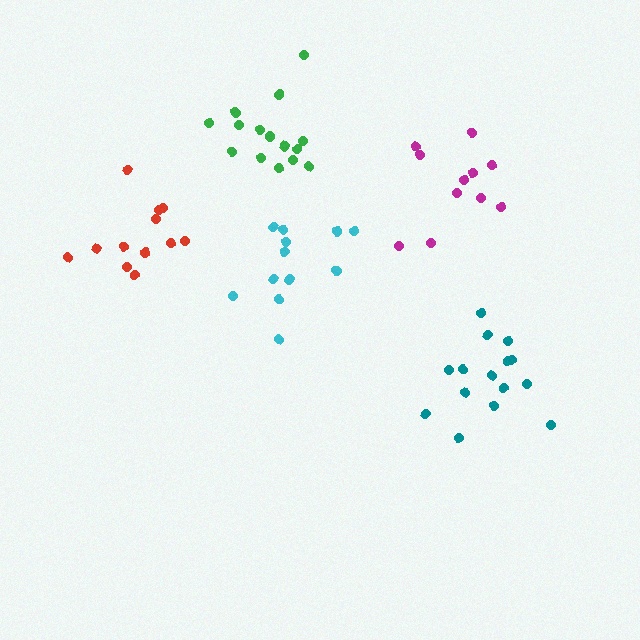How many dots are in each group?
Group 1: 15 dots, Group 2: 16 dots, Group 3: 11 dots, Group 4: 12 dots, Group 5: 12 dots (66 total).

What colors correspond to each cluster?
The clusters are colored: teal, green, magenta, cyan, red.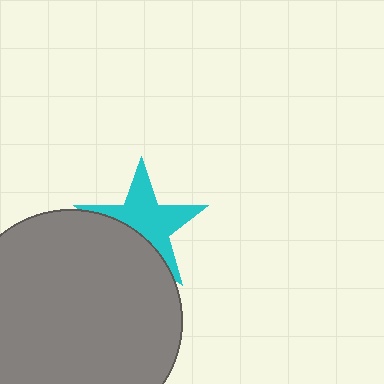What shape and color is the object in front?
The object in front is a gray circle.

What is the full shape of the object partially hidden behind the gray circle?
The partially hidden object is a cyan star.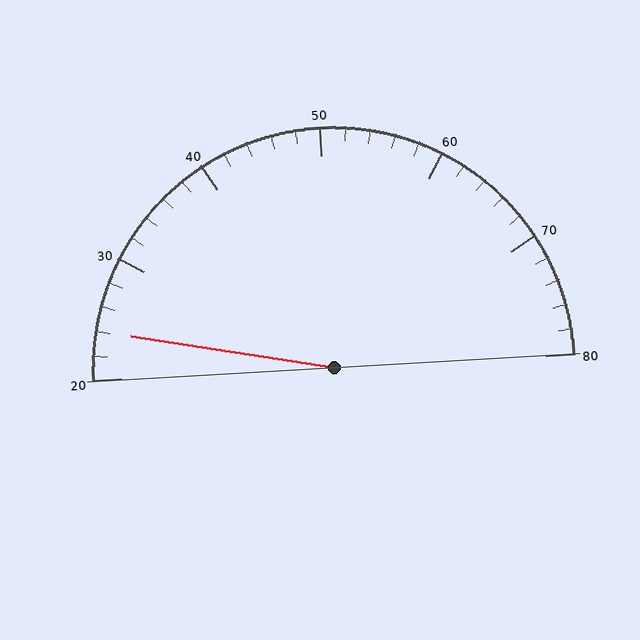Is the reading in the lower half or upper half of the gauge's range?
The reading is in the lower half of the range (20 to 80).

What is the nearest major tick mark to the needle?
The nearest major tick mark is 20.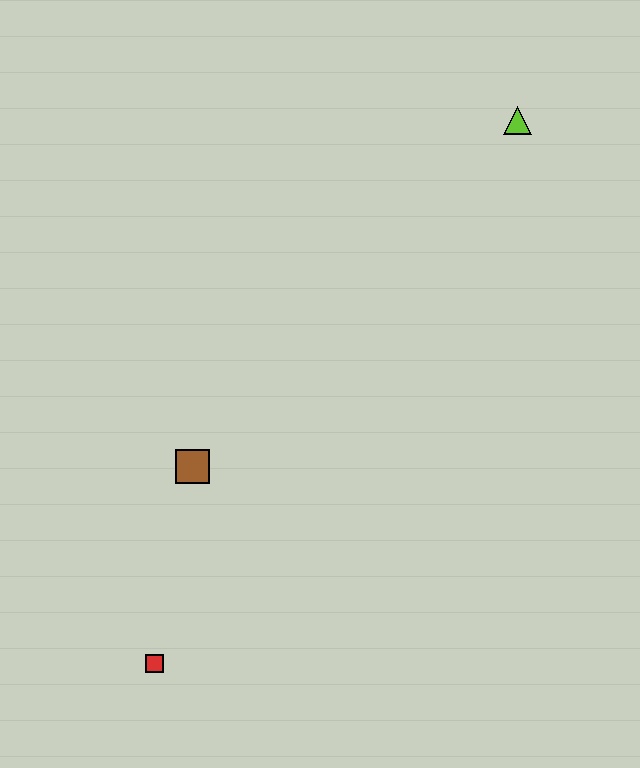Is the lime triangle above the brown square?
Yes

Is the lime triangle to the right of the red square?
Yes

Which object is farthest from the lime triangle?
The red square is farthest from the lime triangle.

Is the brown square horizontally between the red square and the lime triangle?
Yes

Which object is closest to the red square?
The brown square is closest to the red square.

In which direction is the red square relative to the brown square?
The red square is below the brown square.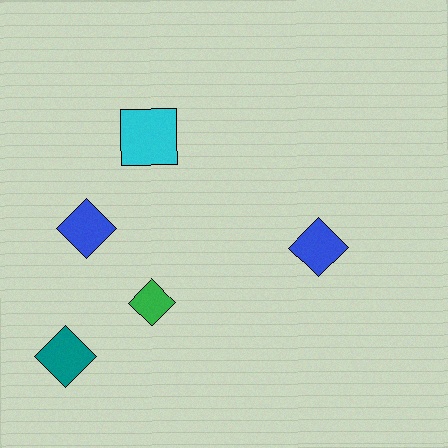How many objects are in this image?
There are 5 objects.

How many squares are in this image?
There is 1 square.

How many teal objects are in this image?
There is 1 teal object.